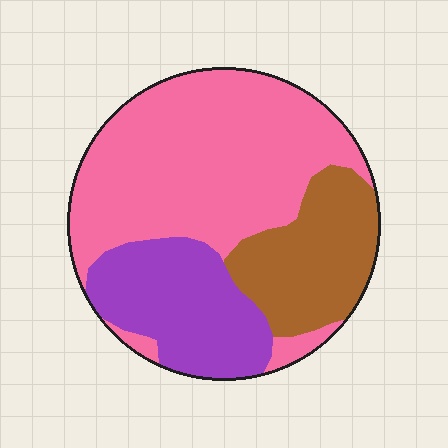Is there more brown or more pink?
Pink.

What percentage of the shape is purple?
Purple covers around 25% of the shape.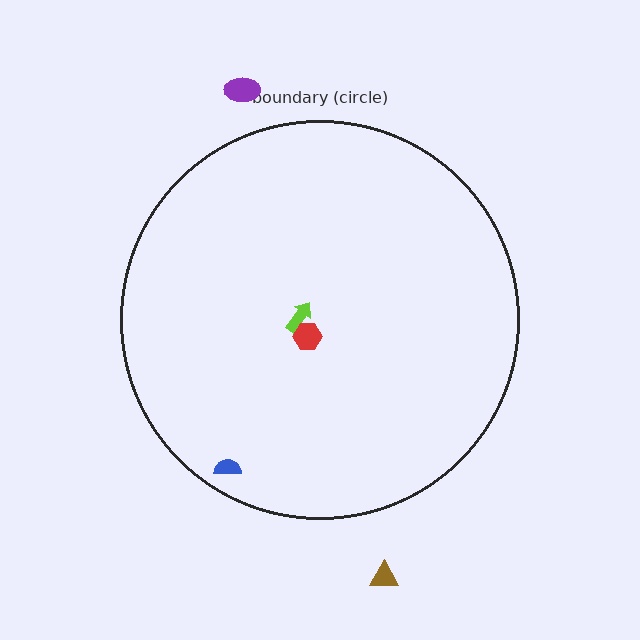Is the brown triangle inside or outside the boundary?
Outside.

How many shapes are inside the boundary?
3 inside, 2 outside.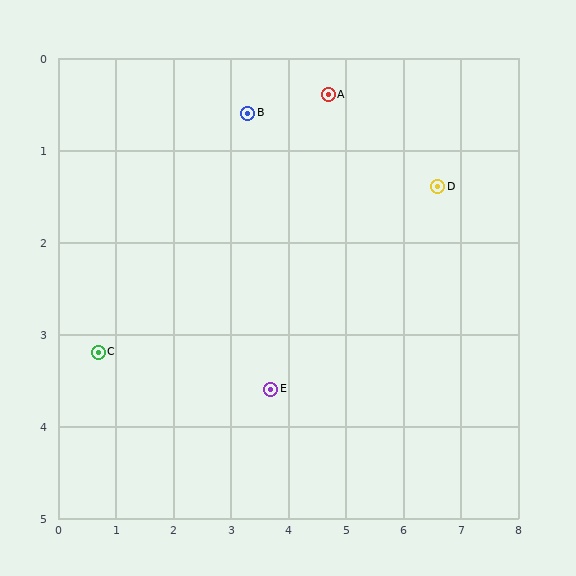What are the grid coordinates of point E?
Point E is at approximately (3.7, 3.6).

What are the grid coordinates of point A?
Point A is at approximately (4.7, 0.4).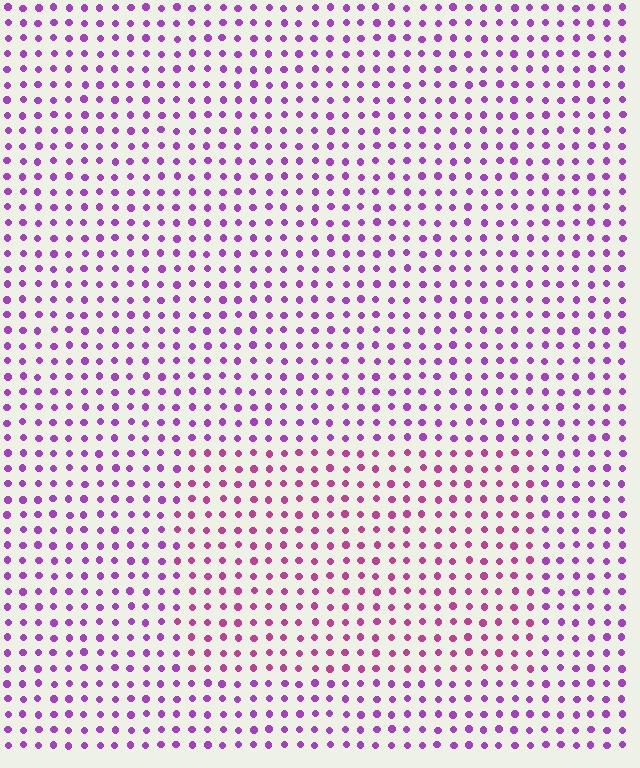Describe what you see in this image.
The image is filled with small purple elements in a uniform arrangement. A rectangle-shaped region is visible where the elements are tinted to a slightly different hue, forming a subtle color boundary.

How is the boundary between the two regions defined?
The boundary is defined purely by a slight shift in hue (about 32 degrees). Spacing, size, and orientation are identical on both sides.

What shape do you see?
I see a rectangle.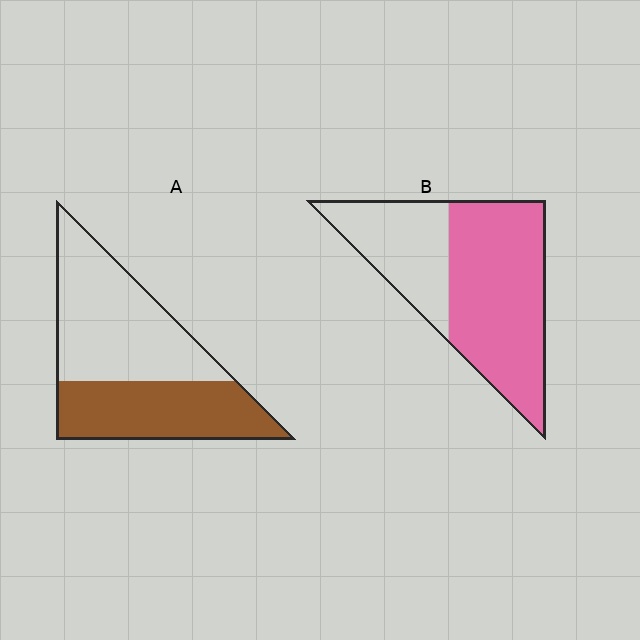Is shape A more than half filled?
No.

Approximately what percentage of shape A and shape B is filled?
A is approximately 45% and B is approximately 65%.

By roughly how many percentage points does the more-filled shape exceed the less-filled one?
By roughly 20 percentage points (B over A).